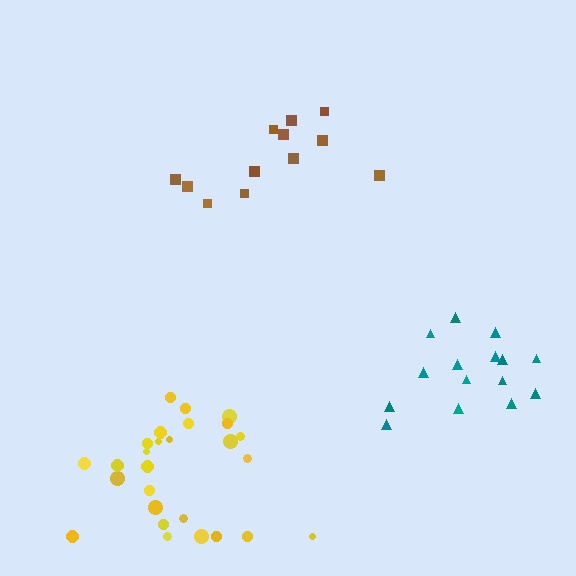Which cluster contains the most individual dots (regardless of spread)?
Yellow (28).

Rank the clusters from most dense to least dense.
teal, yellow, brown.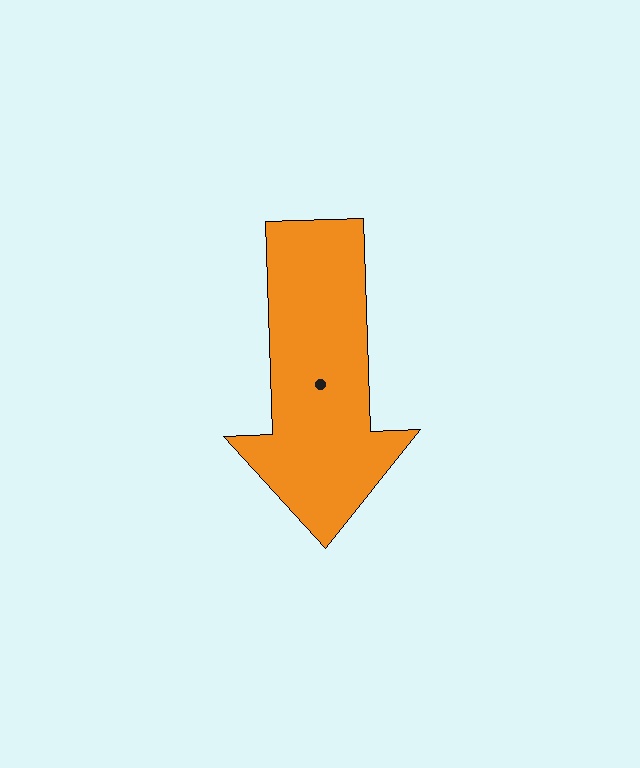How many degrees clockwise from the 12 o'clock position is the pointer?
Approximately 178 degrees.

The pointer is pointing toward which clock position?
Roughly 6 o'clock.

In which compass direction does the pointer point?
South.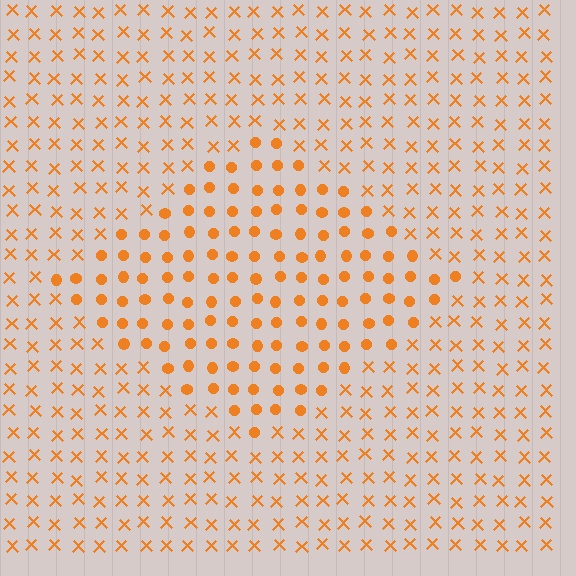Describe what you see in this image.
The image is filled with small orange elements arranged in a uniform grid. A diamond-shaped region contains circles, while the surrounding area contains X marks. The boundary is defined purely by the change in element shape.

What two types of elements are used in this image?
The image uses circles inside the diamond region and X marks outside it.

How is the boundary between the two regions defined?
The boundary is defined by a change in element shape: circles inside vs. X marks outside. All elements share the same color and spacing.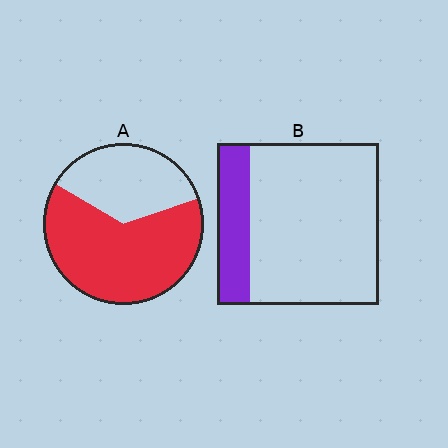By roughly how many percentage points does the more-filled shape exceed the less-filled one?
By roughly 45 percentage points (A over B).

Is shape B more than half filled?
No.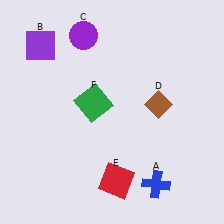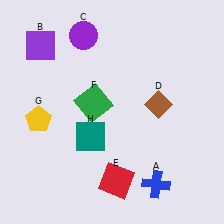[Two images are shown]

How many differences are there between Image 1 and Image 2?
There are 2 differences between the two images.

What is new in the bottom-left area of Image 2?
A yellow pentagon (G) was added in the bottom-left area of Image 2.